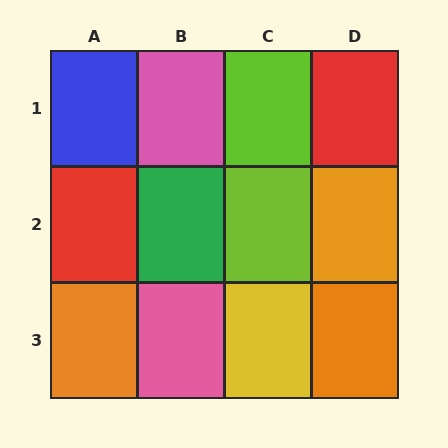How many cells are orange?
3 cells are orange.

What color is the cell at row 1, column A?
Blue.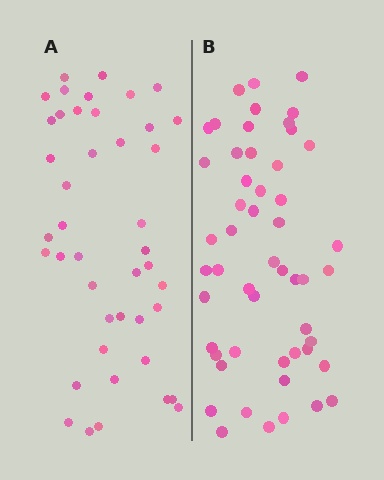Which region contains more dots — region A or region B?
Region B (the right region) has more dots.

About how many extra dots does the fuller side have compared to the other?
Region B has roughly 8 or so more dots than region A.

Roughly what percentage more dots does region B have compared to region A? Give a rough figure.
About 20% more.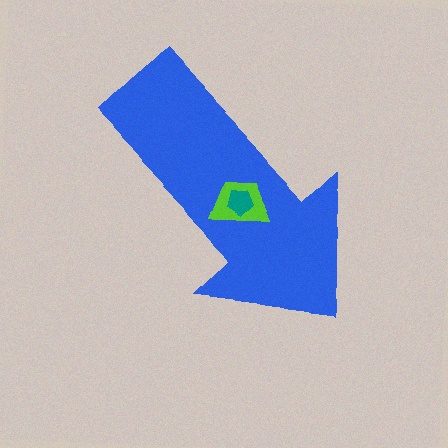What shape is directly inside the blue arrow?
The lime trapezoid.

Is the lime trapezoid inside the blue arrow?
Yes.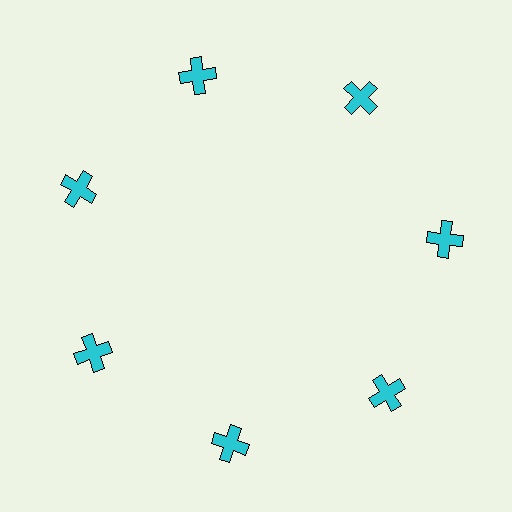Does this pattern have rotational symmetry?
Yes, this pattern has 7-fold rotational symmetry. It looks the same after rotating 51 degrees around the center.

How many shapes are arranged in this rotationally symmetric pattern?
There are 7 shapes, arranged in 7 groups of 1.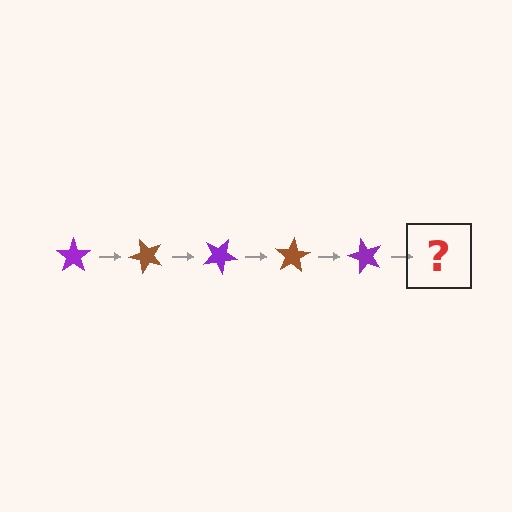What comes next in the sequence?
The next element should be a brown star, rotated 250 degrees from the start.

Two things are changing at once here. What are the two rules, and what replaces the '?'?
The two rules are that it rotates 50 degrees each step and the color cycles through purple and brown. The '?' should be a brown star, rotated 250 degrees from the start.